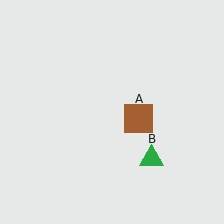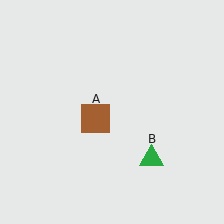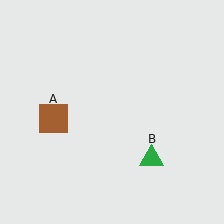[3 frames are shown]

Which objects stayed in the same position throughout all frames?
Green triangle (object B) remained stationary.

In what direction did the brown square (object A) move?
The brown square (object A) moved left.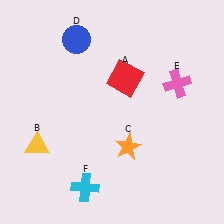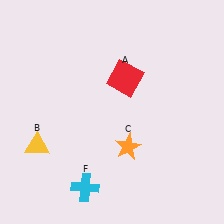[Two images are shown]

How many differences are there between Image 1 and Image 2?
There are 2 differences between the two images.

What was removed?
The pink cross (E), the blue circle (D) were removed in Image 2.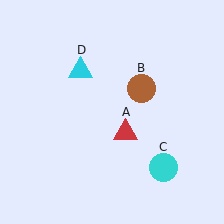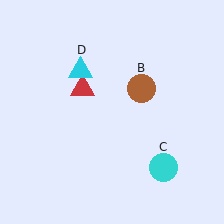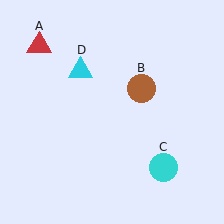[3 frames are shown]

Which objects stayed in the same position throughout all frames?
Brown circle (object B) and cyan circle (object C) and cyan triangle (object D) remained stationary.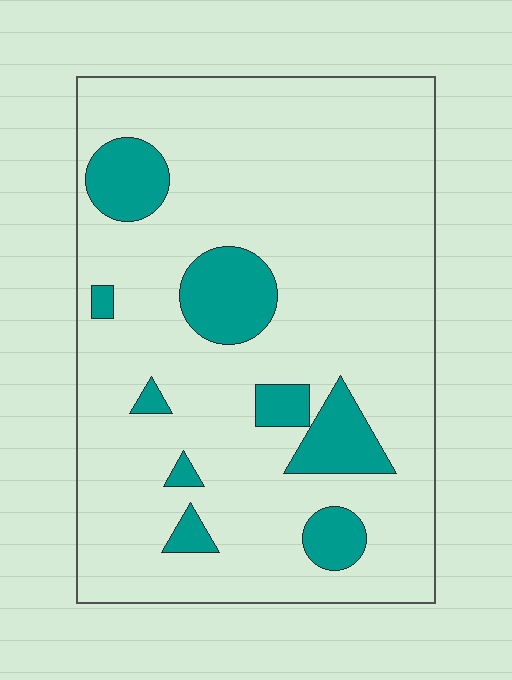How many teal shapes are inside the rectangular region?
9.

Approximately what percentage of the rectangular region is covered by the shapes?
Approximately 15%.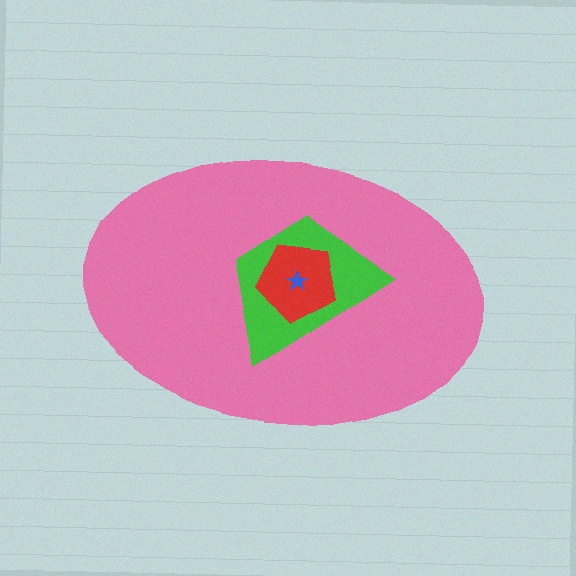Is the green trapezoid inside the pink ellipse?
Yes.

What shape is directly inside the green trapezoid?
The red pentagon.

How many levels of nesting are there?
4.